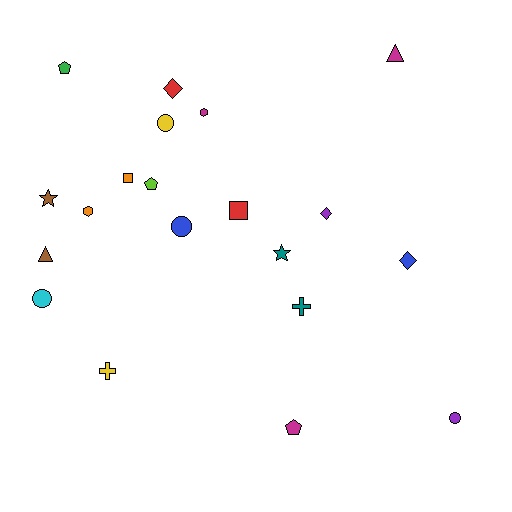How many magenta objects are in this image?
There are 3 magenta objects.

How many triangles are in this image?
There are 2 triangles.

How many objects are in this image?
There are 20 objects.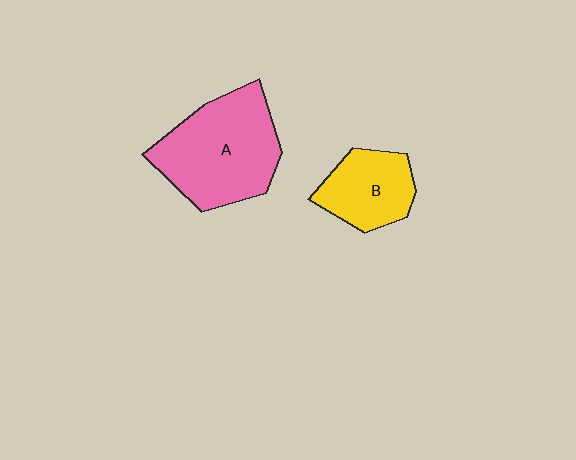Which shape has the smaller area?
Shape B (yellow).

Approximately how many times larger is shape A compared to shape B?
Approximately 1.8 times.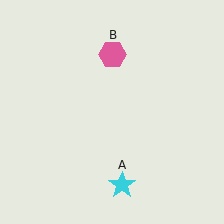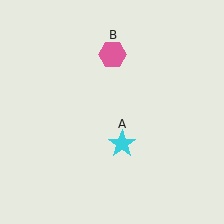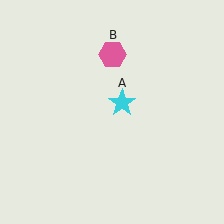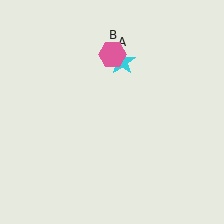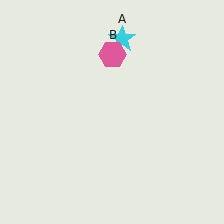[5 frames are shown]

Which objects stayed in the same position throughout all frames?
Pink hexagon (object B) remained stationary.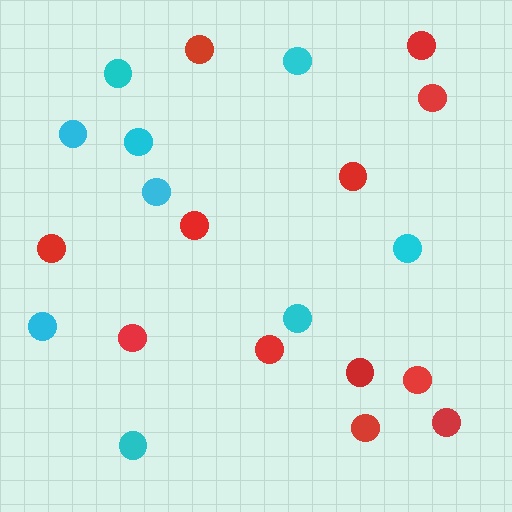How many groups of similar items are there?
There are 2 groups: one group of red circles (12) and one group of cyan circles (9).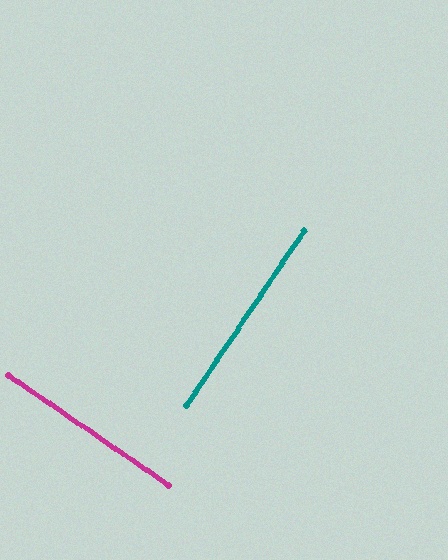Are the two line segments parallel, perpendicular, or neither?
Perpendicular — they meet at approximately 90°.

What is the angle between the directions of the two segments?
Approximately 90 degrees.